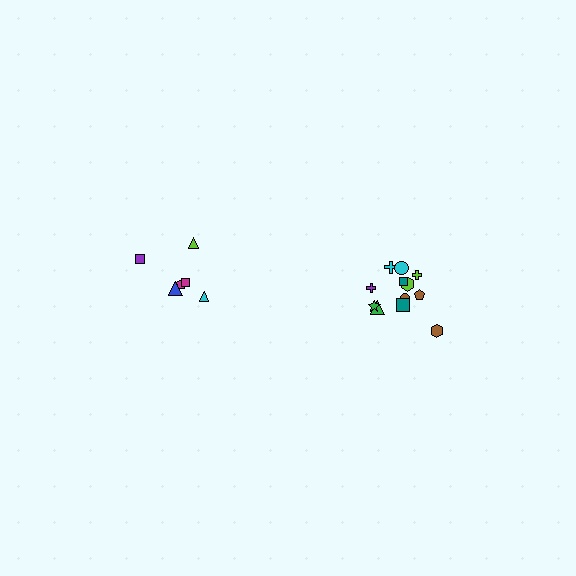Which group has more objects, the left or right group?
The right group.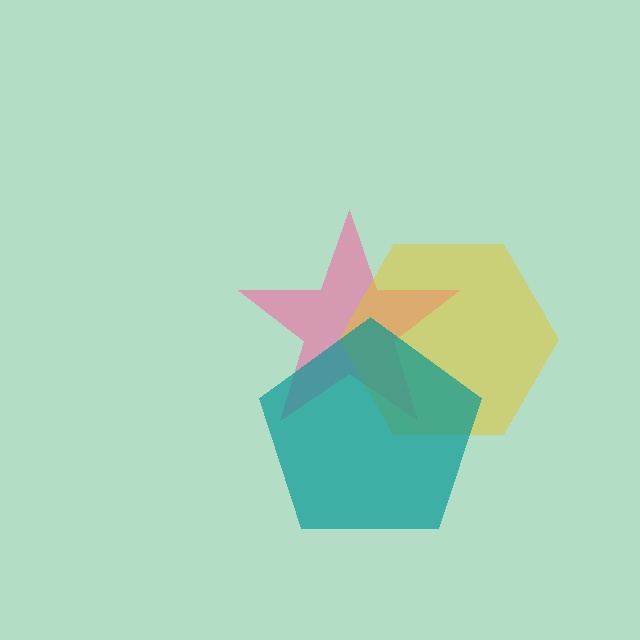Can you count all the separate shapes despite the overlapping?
Yes, there are 3 separate shapes.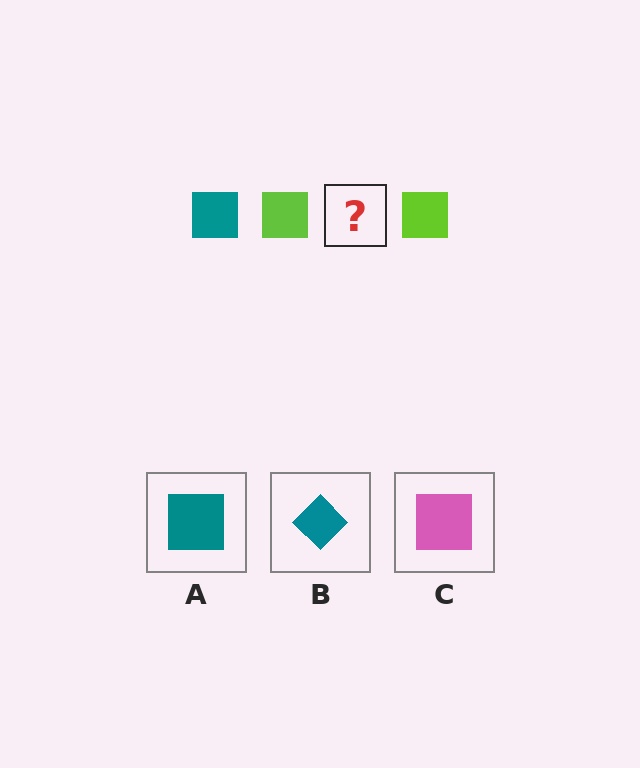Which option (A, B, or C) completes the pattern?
A.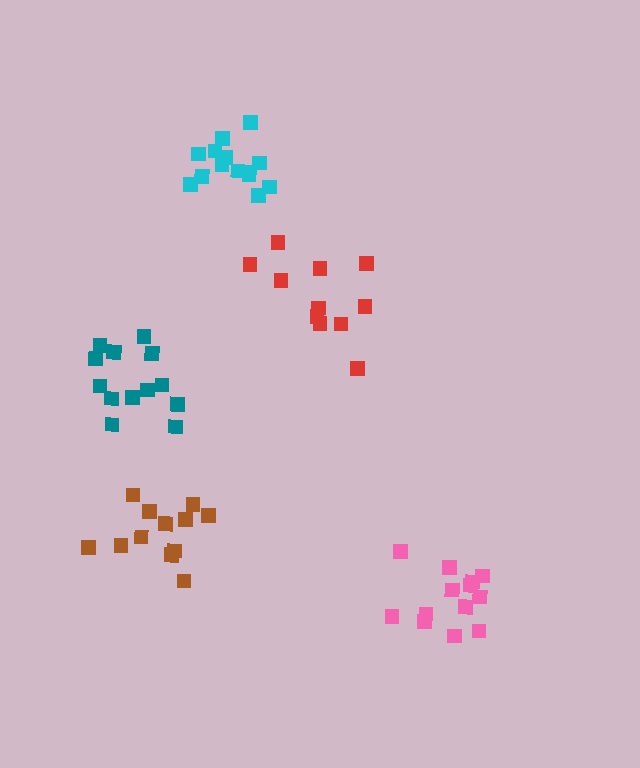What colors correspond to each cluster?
The clusters are colored: brown, pink, teal, cyan, red.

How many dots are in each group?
Group 1: 12 dots, Group 2: 13 dots, Group 3: 13 dots, Group 4: 14 dots, Group 5: 11 dots (63 total).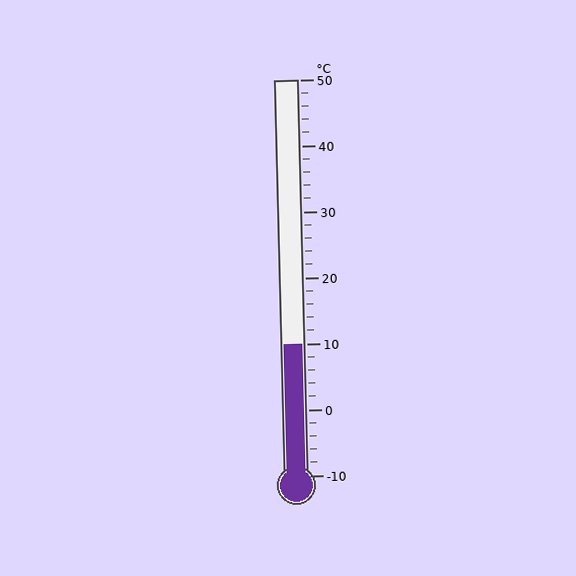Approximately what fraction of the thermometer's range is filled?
The thermometer is filled to approximately 35% of its range.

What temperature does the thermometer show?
The thermometer shows approximately 10°C.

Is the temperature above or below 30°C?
The temperature is below 30°C.